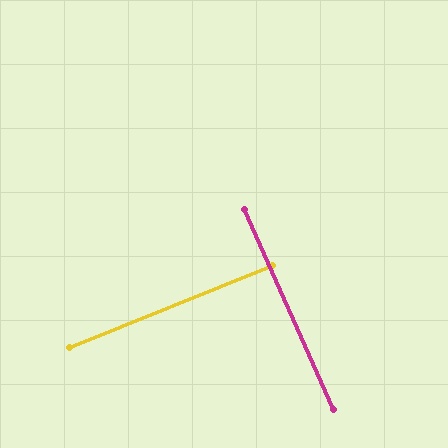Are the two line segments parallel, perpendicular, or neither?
Perpendicular — they meet at approximately 88°.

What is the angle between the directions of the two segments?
Approximately 88 degrees.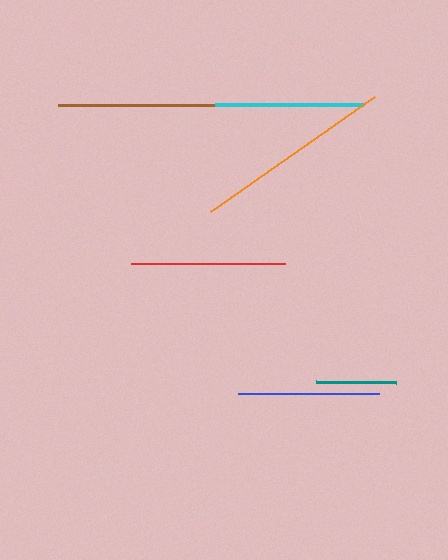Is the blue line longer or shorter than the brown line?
The brown line is longer than the blue line.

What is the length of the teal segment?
The teal segment is approximately 80 pixels long.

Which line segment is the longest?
The brown line is the longest at approximately 252 pixels.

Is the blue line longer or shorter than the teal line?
The blue line is longer than the teal line.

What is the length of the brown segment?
The brown segment is approximately 252 pixels long.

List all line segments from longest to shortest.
From longest to shortest: brown, orange, red, cyan, blue, teal.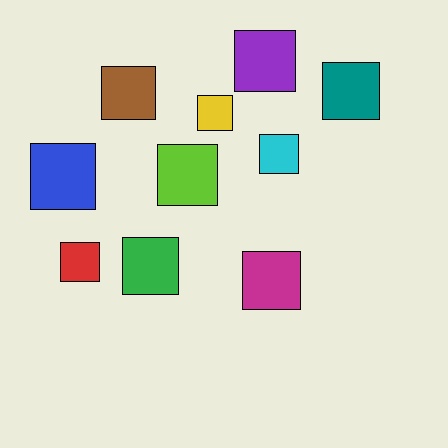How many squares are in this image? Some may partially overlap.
There are 10 squares.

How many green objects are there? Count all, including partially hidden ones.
There is 1 green object.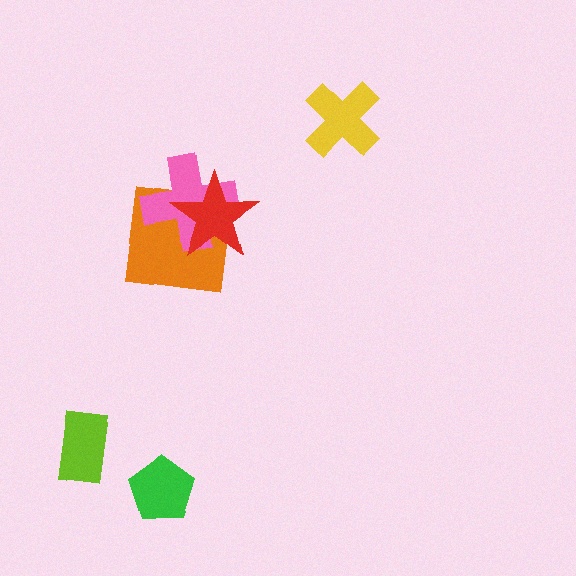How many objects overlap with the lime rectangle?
0 objects overlap with the lime rectangle.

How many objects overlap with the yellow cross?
0 objects overlap with the yellow cross.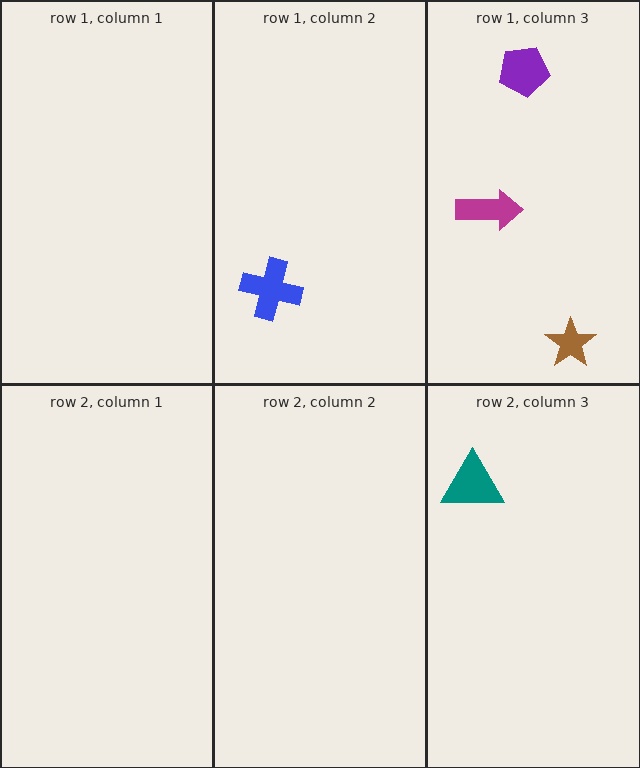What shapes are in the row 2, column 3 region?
The teal triangle.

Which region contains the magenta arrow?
The row 1, column 3 region.